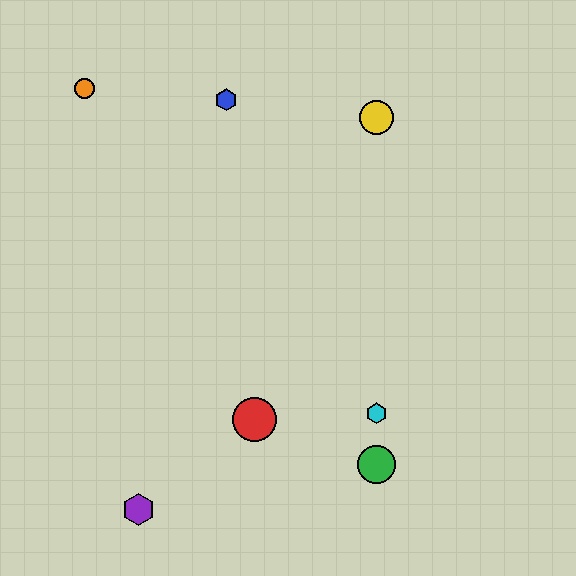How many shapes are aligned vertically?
3 shapes (the green circle, the yellow circle, the cyan hexagon) are aligned vertically.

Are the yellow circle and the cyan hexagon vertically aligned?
Yes, both are at x≈376.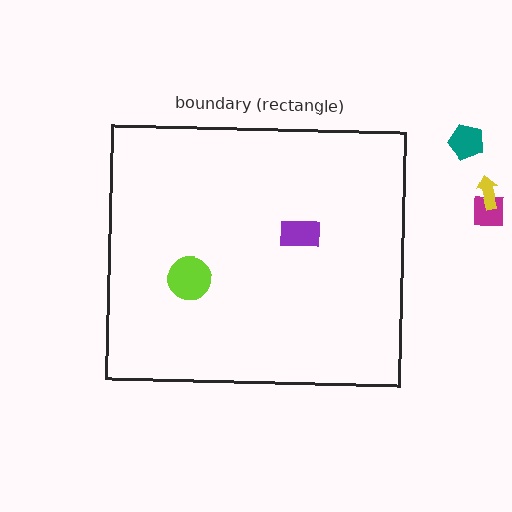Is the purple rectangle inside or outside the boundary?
Inside.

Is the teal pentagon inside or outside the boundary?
Outside.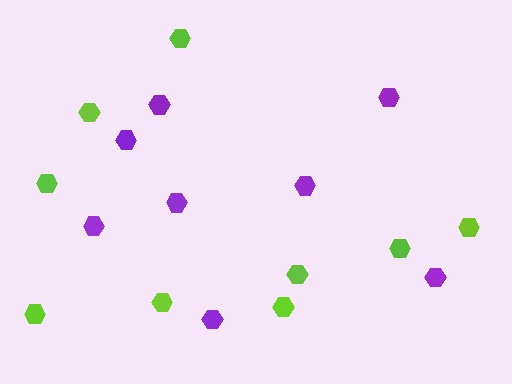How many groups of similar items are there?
There are 2 groups: one group of purple hexagons (8) and one group of lime hexagons (9).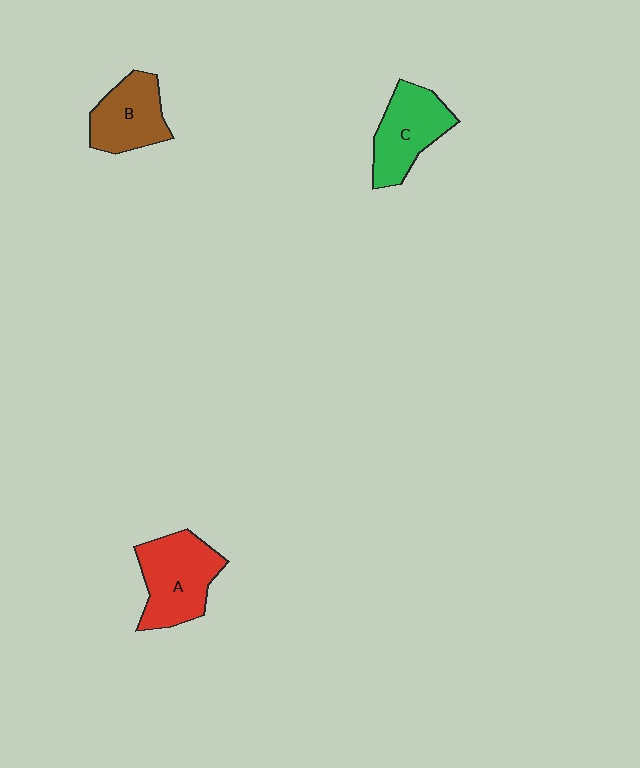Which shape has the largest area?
Shape A (red).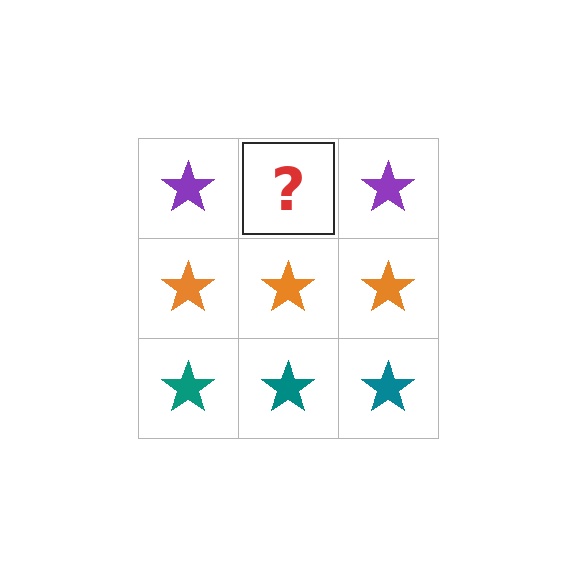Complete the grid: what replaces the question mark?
The question mark should be replaced with a purple star.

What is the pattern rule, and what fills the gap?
The rule is that each row has a consistent color. The gap should be filled with a purple star.